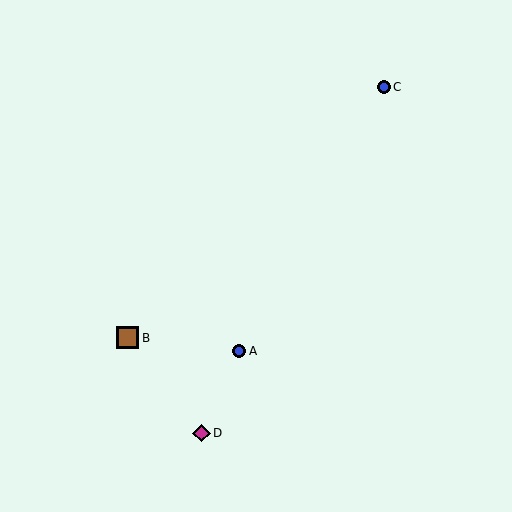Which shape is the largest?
The brown square (labeled B) is the largest.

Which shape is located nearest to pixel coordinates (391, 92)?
The blue circle (labeled C) at (384, 87) is nearest to that location.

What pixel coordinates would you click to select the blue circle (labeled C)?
Click at (384, 87) to select the blue circle C.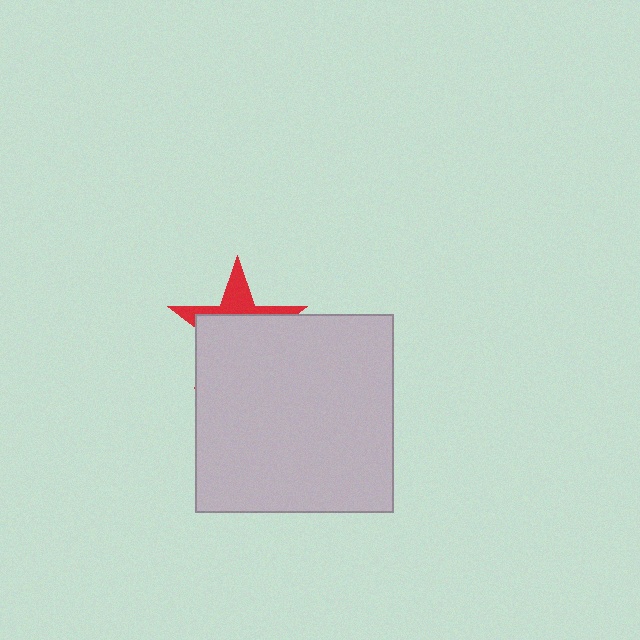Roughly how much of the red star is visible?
A small part of it is visible (roughly 32%).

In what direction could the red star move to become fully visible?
The red star could move up. That would shift it out from behind the light gray square entirely.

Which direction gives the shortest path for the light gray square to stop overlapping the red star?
Moving down gives the shortest separation.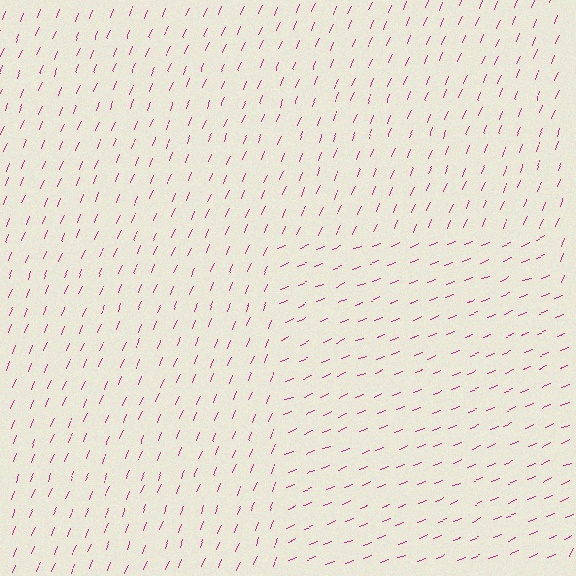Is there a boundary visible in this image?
Yes, there is a texture boundary formed by a change in line orientation.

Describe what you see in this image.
The image is filled with small magenta line segments. A rectangle region in the image has lines oriented differently from the surrounding lines, creating a visible texture boundary.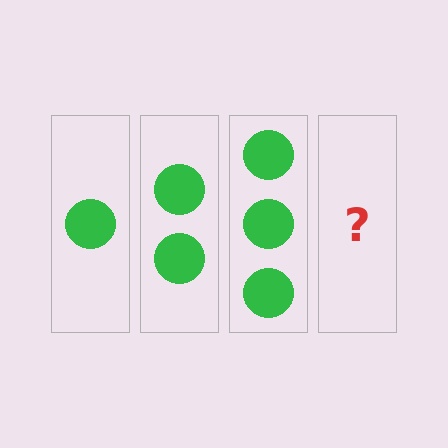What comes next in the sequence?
The next element should be 4 circles.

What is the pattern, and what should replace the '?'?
The pattern is that each step adds one more circle. The '?' should be 4 circles.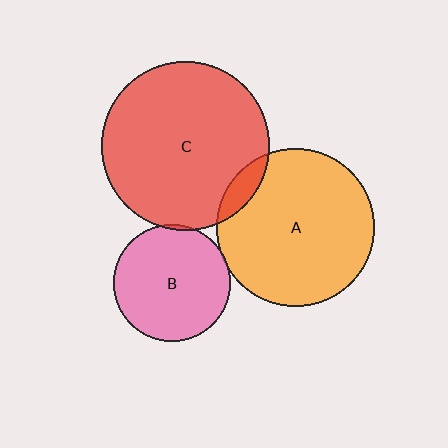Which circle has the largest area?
Circle C (red).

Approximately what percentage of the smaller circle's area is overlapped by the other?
Approximately 5%.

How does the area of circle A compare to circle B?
Approximately 1.8 times.